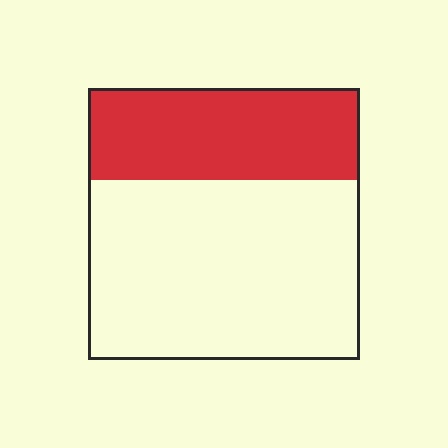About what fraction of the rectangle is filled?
About one third (1/3).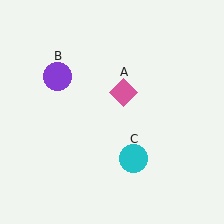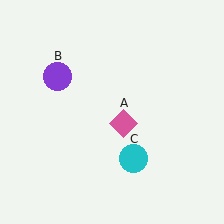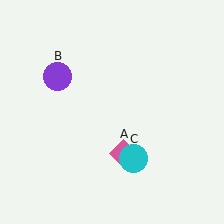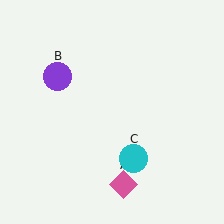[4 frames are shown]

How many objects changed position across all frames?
1 object changed position: pink diamond (object A).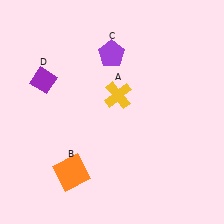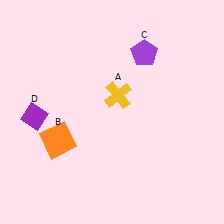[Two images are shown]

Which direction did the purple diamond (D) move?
The purple diamond (D) moved down.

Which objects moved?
The objects that moved are: the orange square (B), the purple pentagon (C), the purple diamond (D).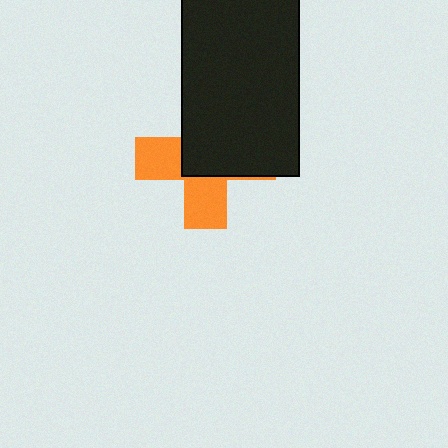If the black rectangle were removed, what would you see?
You would see the complete orange cross.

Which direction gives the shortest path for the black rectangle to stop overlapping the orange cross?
Moving toward the upper-right gives the shortest separation.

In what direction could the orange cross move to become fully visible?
The orange cross could move toward the lower-left. That would shift it out from behind the black rectangle entirely.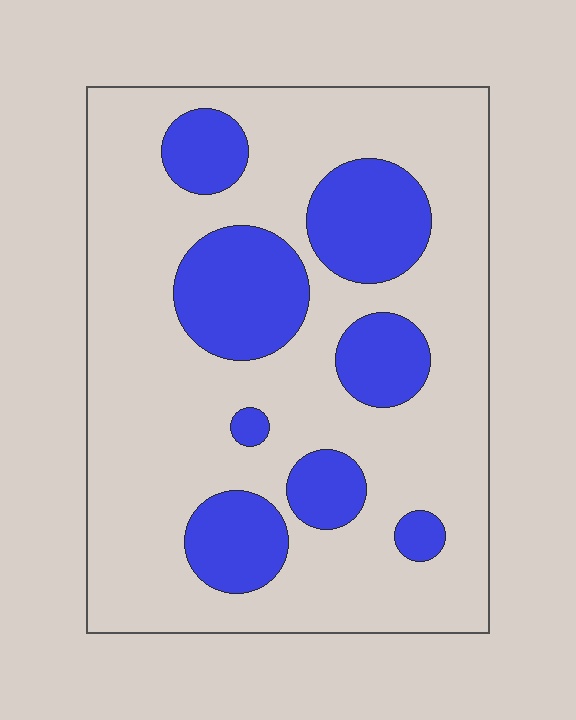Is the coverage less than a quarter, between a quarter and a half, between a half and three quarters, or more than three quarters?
Between a quarter and a half.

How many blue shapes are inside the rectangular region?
8.